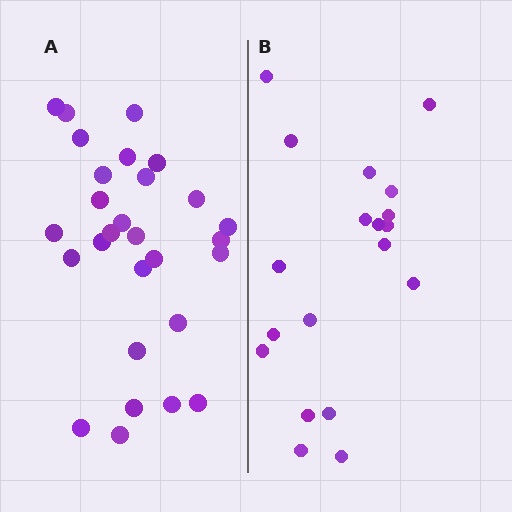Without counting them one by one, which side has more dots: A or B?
Region A (the left region) has more dots.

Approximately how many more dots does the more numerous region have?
Region A has roughly 8 or so more dots than region B.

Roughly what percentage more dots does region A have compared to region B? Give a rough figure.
About 45% more.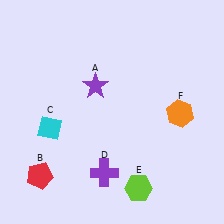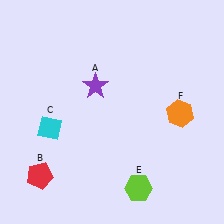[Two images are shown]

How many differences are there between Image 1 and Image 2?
There is 1 difference between the two images.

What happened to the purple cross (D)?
The purple cross (D) was removed in Image 2. It was in the bottom-left area of Image 1.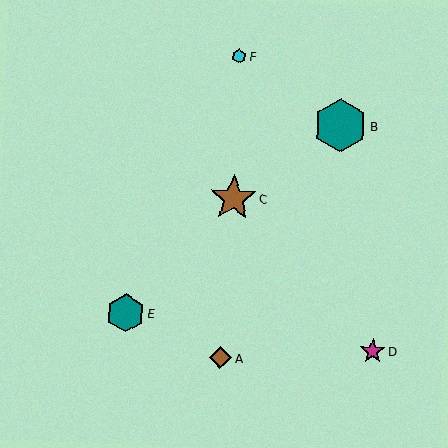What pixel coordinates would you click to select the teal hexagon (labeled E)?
Click at (126, 313) to select the teal hexagon E.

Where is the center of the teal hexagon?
The center of the teal hexagon is at (126, 313).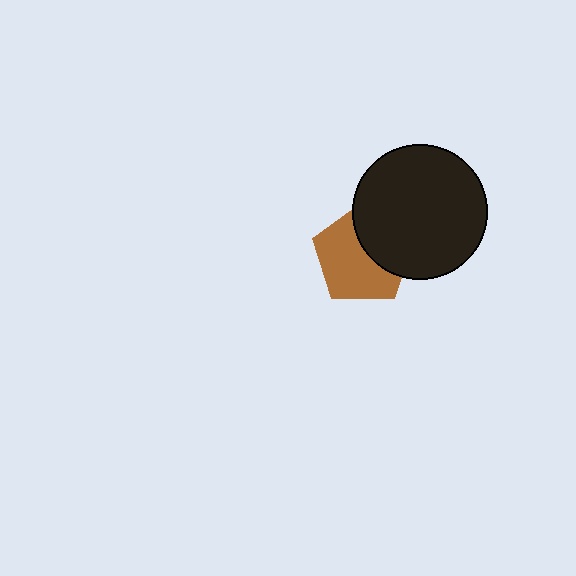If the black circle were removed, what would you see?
You would see the complete brown pentagon.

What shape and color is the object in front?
The object in front is a black circle.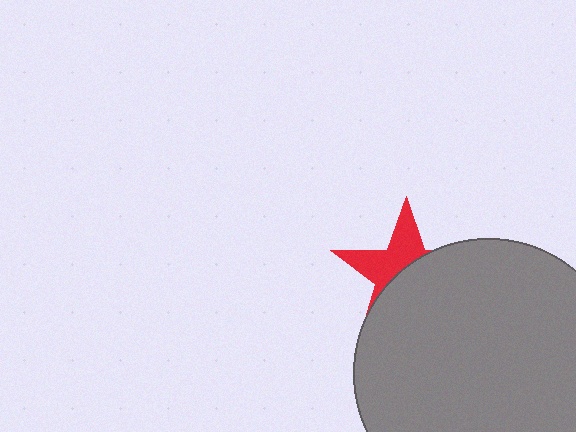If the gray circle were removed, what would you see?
You would see the complete red star.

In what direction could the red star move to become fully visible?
The red star could move up. That would shift it out from behind the gray circle entirely.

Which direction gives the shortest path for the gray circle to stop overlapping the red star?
Moving down gives the shortest separation.